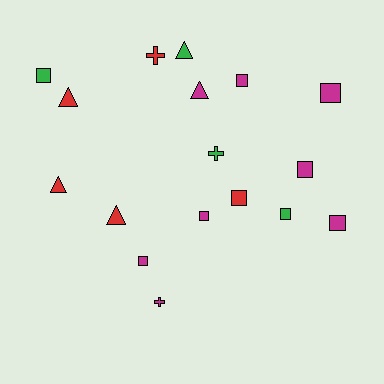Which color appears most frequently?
Magenta, with 8 objects.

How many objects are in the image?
There are 17 objects.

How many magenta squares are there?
There are 6 magenta squares.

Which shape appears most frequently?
Square, with 9 objects.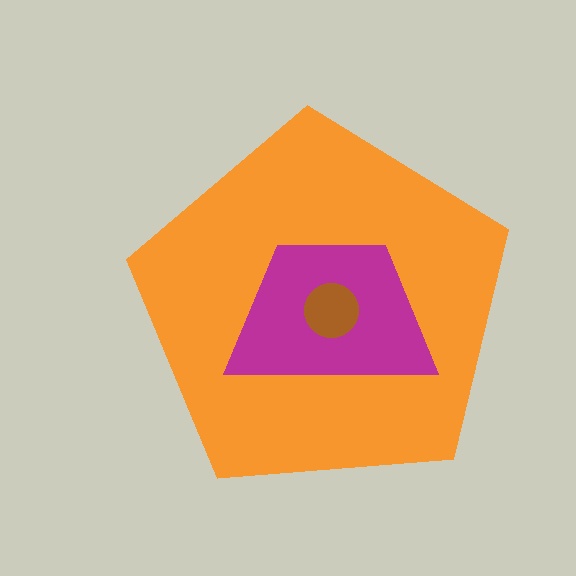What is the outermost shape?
The orange pentagon.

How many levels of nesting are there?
3.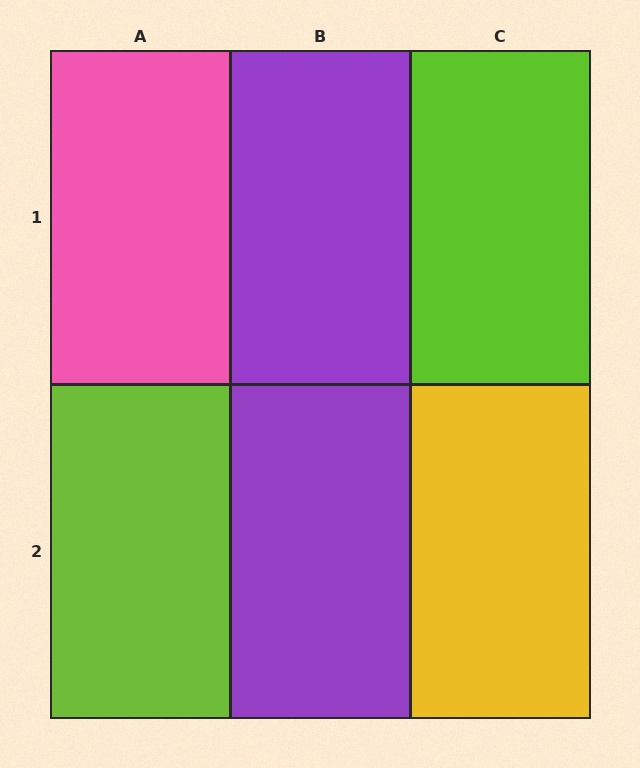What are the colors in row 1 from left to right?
Pink, purple, lime.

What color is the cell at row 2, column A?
Lime.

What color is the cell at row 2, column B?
Purple.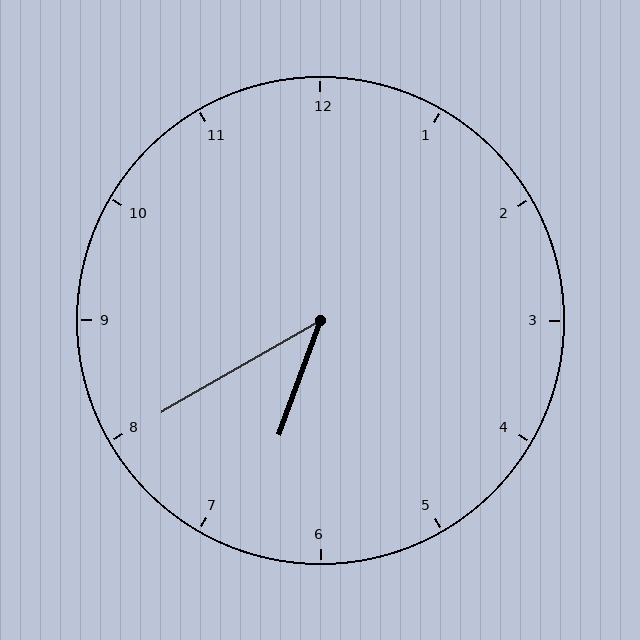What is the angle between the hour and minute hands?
Approximately 40 degrees.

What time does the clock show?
6:40.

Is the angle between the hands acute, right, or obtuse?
It is acute.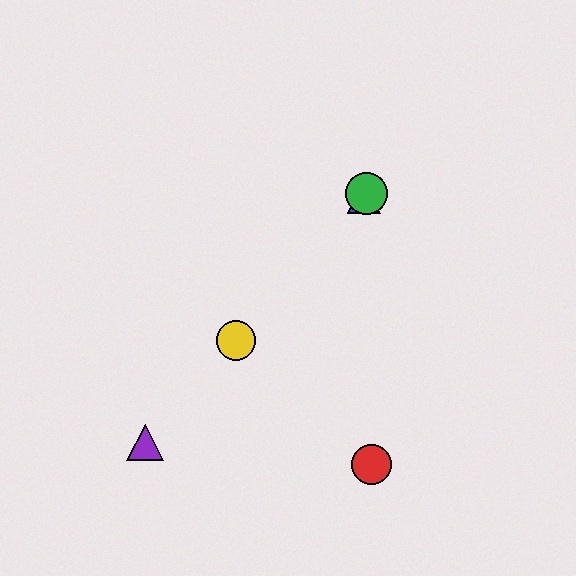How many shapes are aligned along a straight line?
4 shapes (the blue triangle, the green circle, the yellow circle, the purple triangle) are aligned along a straight line.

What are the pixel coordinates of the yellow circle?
The yellow circle is at (236, 341).